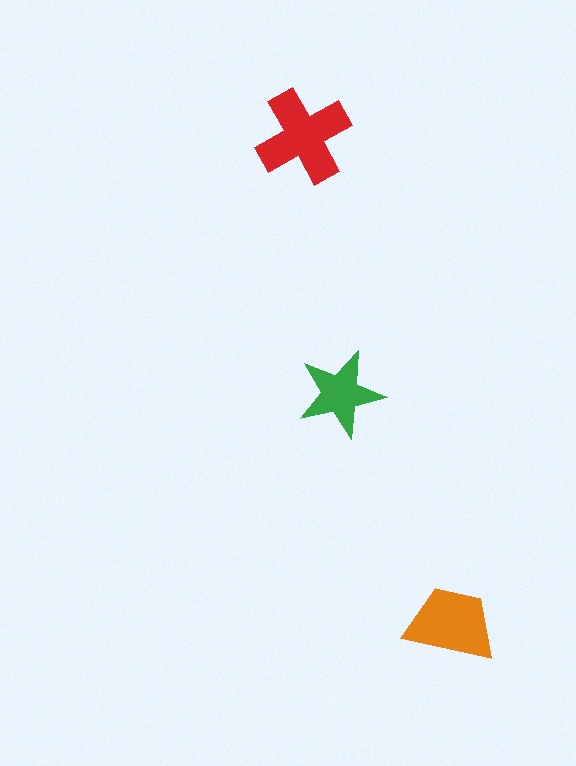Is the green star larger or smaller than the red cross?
Smaller.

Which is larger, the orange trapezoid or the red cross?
The red cross.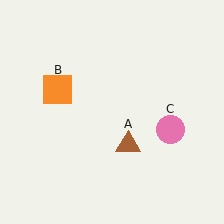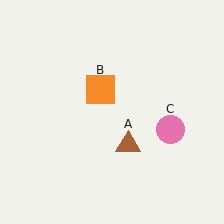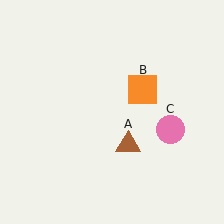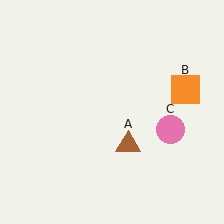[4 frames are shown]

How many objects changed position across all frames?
1 object changed position: orange square (object B).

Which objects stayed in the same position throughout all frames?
Brown triangle (object A) and pink circle (object C) remained stationary.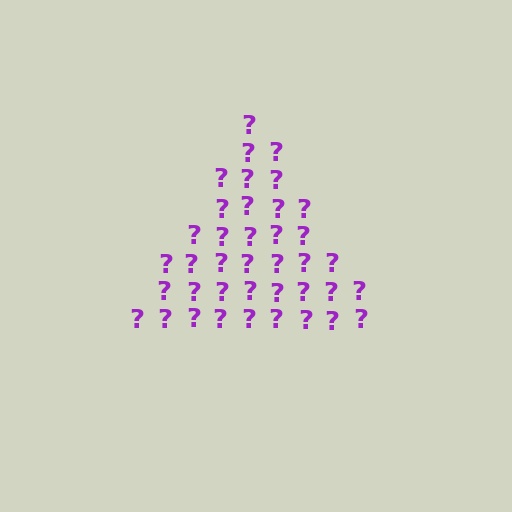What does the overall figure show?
The overall figure shows a triangle.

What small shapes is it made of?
It is made of small question marks.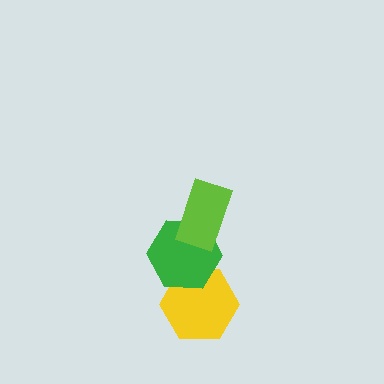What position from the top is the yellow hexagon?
The yellow hexagon is 3rd from the top.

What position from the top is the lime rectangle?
The lime rectangle is 1st from the top.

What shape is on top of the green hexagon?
The lime rectangle is on top of the green hexagon.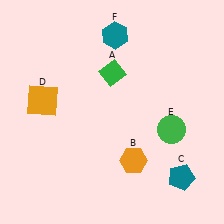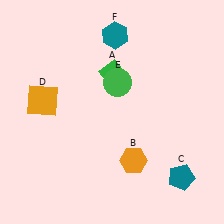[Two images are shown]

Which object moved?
The green circle (E) moved left.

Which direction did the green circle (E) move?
The green circle (E) moved left.